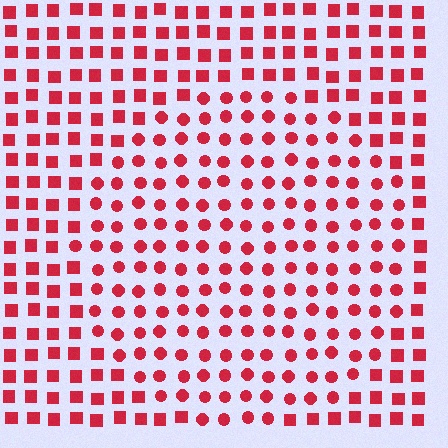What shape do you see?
I see a circle.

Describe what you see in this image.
The image is filled with small red elements arranged in a uniform grid. A circle-shaped region contains circles, while the surrounding area contains squares. The boundary is defined purely by the change in element shape.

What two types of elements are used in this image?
The image uses circles inside the circle region and squares outside it.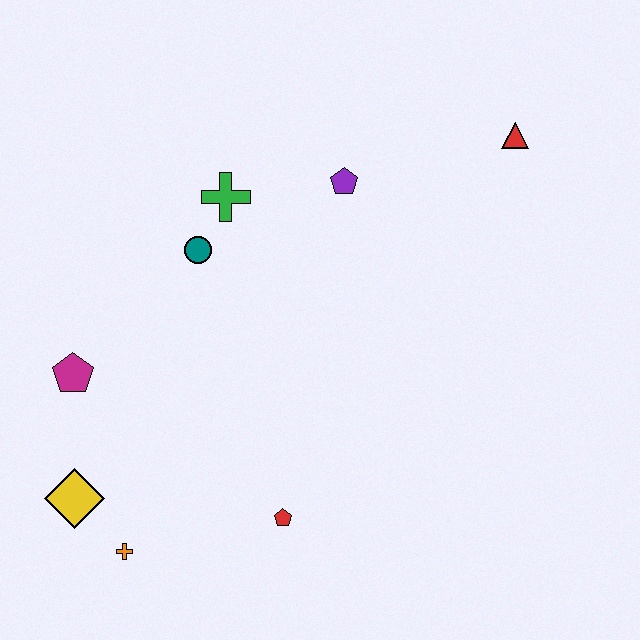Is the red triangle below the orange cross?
No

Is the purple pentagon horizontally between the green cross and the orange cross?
No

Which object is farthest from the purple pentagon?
The orange cross is farthest from the purple pentagon.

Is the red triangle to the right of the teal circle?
Yes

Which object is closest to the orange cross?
The yellow diamond is closest to the orange cross.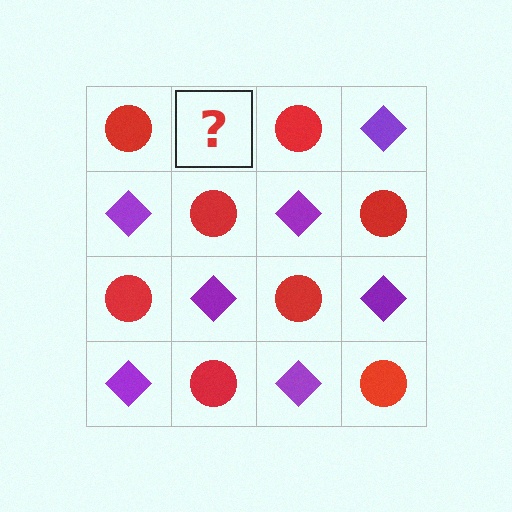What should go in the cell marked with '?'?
The missing cell should contain a purple diamond.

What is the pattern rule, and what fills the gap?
The rule is that it alternates red circle and purple diamond in a checkerboard pattern. The gap should be filled with a purple diamond.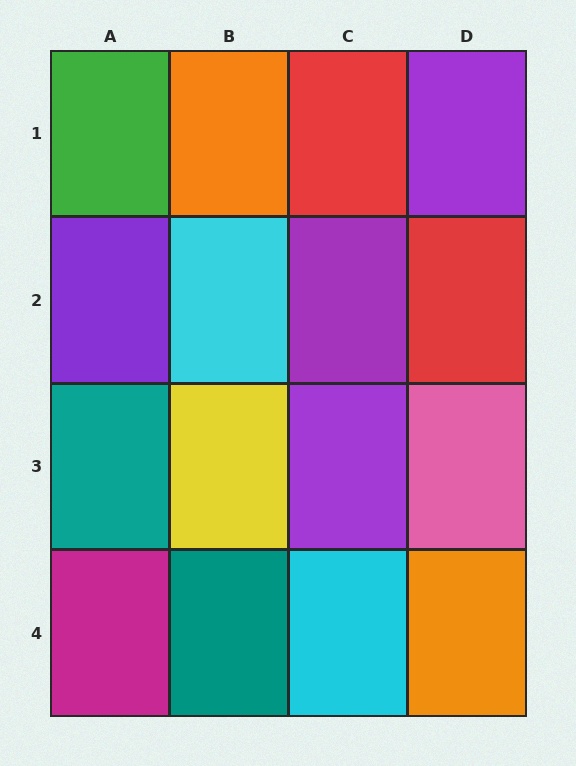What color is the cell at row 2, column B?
Cyan.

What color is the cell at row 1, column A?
Green.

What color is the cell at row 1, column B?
Orange.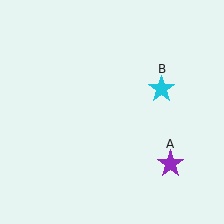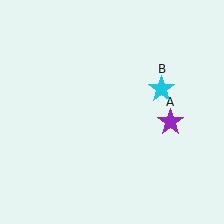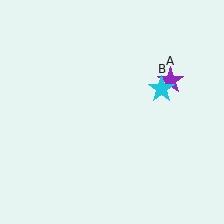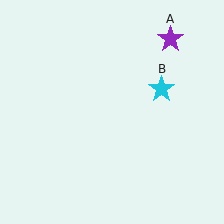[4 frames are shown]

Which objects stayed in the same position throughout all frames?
Cyan star (object B) remained stationary.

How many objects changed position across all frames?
1 object changed position: purple star (object A).